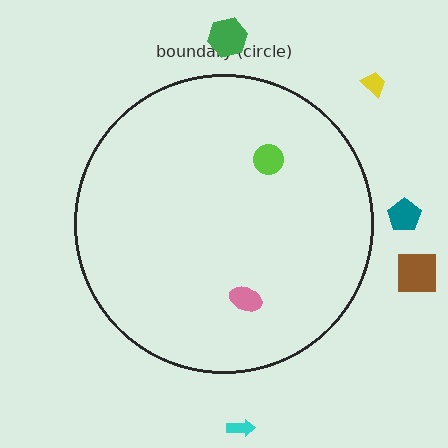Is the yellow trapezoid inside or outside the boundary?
Outside.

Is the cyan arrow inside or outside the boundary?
Outside.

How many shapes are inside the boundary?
2 inside, 5 outside.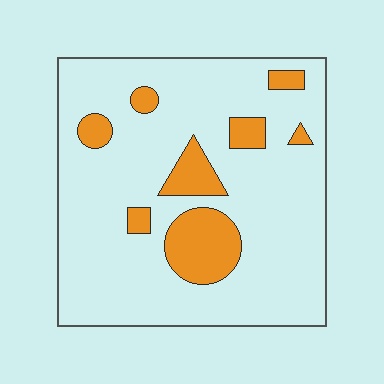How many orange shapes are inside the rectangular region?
8.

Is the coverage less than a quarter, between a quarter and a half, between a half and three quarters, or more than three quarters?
Less than a quarter.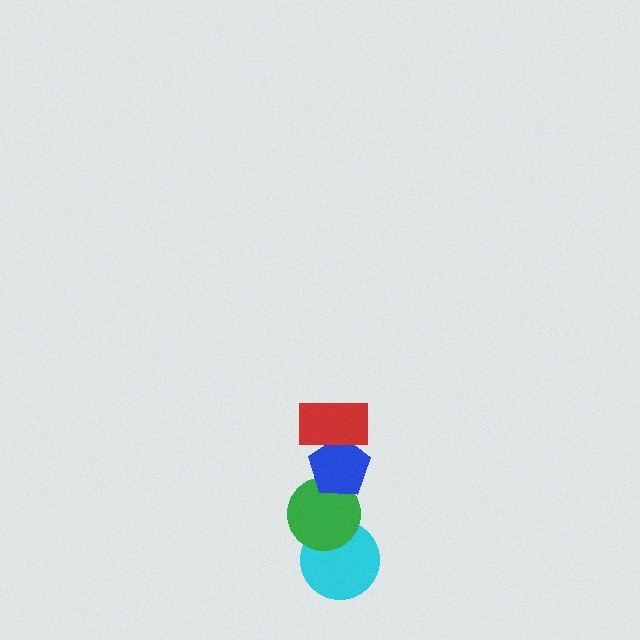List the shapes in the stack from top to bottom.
From top to bottom: the red rectangle, the blue pentagon, the green circle, the cyan circle.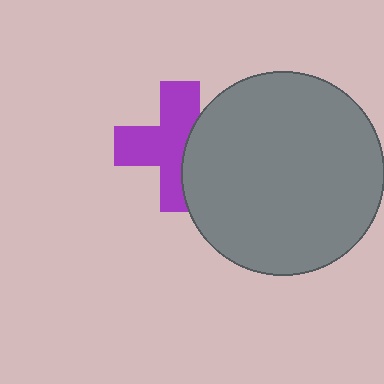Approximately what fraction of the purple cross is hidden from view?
Roughly 36% of the purple cross is hidden behind the gray circle.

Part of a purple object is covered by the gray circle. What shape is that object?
It is a cross.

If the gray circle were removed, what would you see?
You would see the complete purple cross.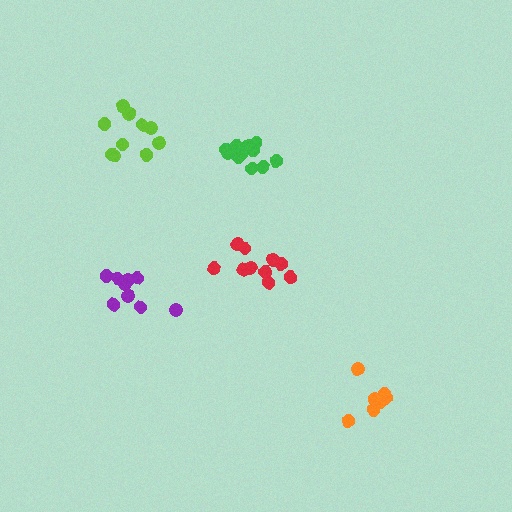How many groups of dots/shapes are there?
There are 5 groups.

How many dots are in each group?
Group 1: 11 dots, Group 2: 10 dots, Group 3: 10 dots, Group 4: 9 dots, Group 5: 7 dots (47 total).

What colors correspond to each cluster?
The clusters are colored: green, lime, red, purple, orange.